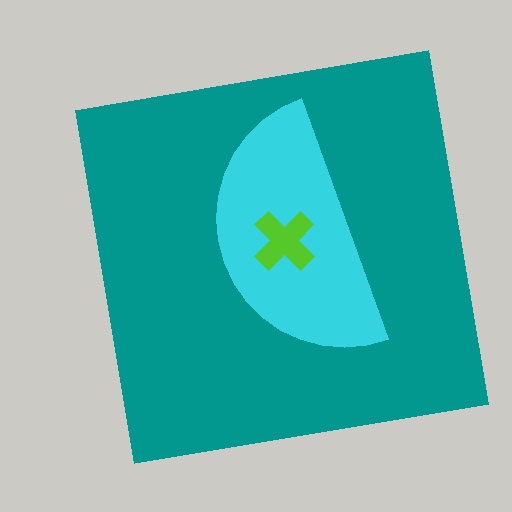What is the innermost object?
The lime cross.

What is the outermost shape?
The teal square.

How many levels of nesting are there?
3.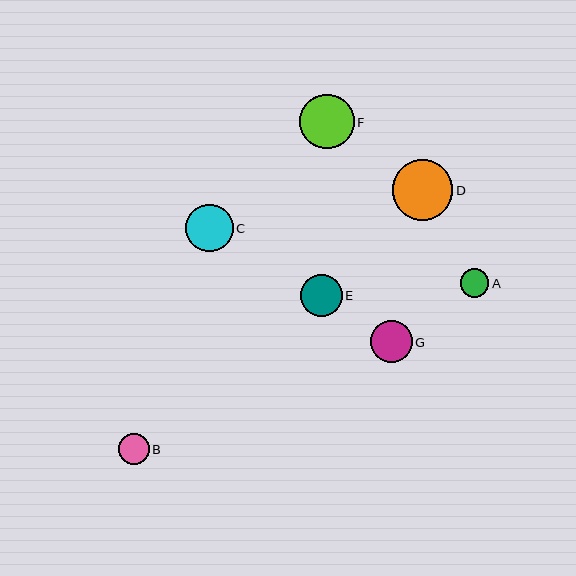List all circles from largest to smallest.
From largest to smallest: D, F, C, E, G, B, A.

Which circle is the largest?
Circle D is the largest with a size of approximately 61 pixels.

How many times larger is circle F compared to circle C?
Circle F is approximately 1.1 times the size of circle C.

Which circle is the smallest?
Circle A is the smallest with a size of approximately 29 pixels.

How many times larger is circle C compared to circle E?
Circle C is approximately 1.1 times the size of circle E.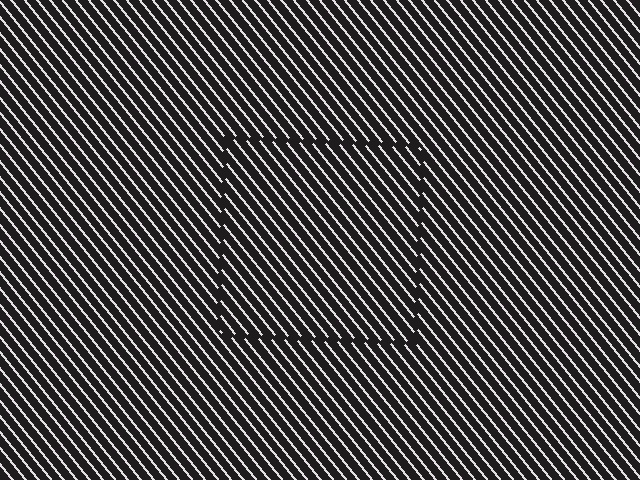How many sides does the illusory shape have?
4 sides — the line-ends trace a square.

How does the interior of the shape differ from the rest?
The interior of the shape contains the same grating, shifted by half a period — the contour is defined by the phase discontinuity where line-ends from the inner and outer gratings abut.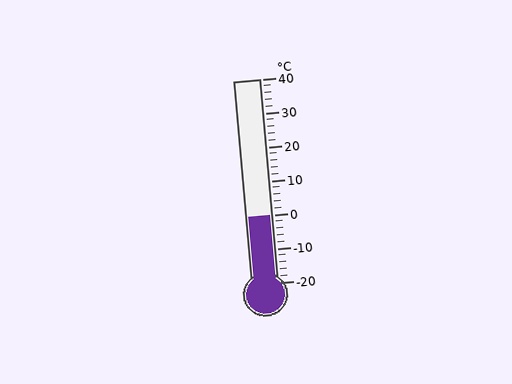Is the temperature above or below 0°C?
The temperature is at 0°C.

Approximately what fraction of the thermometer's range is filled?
The thermometer is filled to approximately 35% of its range.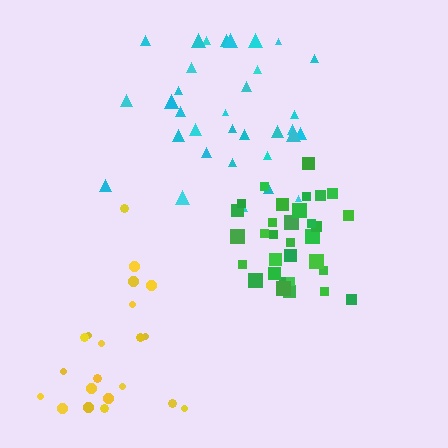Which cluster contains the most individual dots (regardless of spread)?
Cyan (33).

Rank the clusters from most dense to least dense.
green, cyan, yellow.